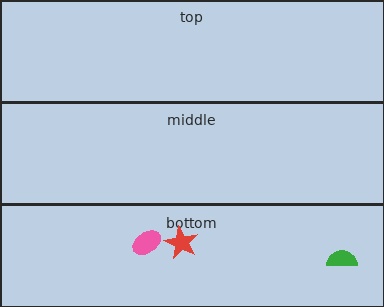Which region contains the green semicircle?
The bottom region.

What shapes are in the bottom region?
The red star, the green semicircle, the pink ellipse.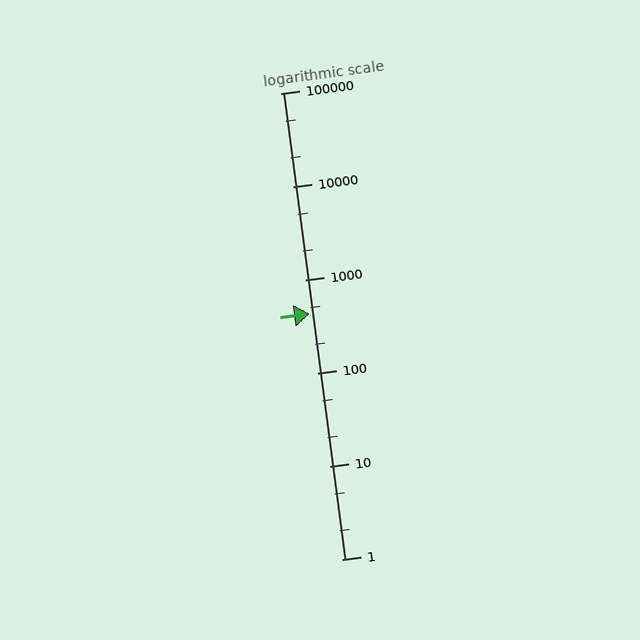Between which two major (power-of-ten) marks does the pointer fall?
The pointer is between 100 and 1000.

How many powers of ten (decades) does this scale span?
The scale spans 5 decades, from 1 to 100000.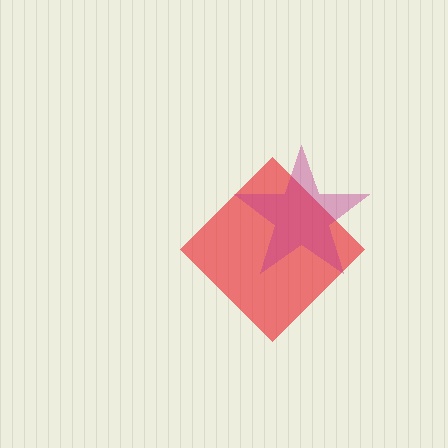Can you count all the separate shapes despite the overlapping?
Yes, there are 2 separate shapes.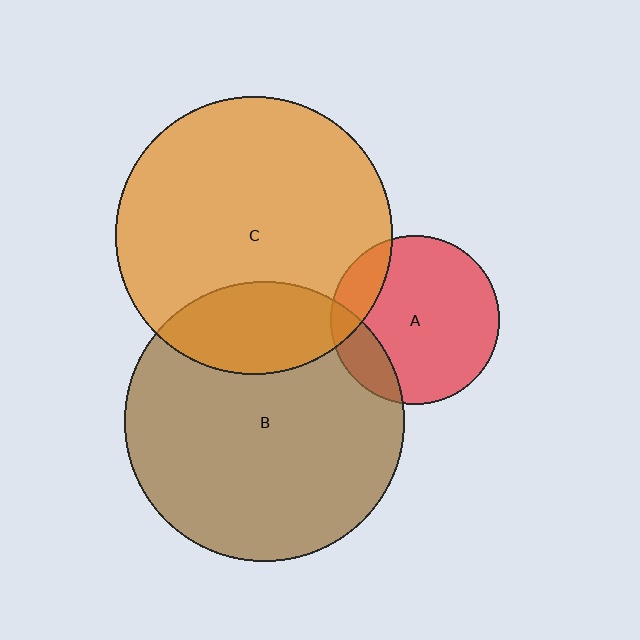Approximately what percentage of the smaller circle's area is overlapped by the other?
Approximately 15%.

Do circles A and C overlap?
Yes.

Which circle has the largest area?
Circle B (brown).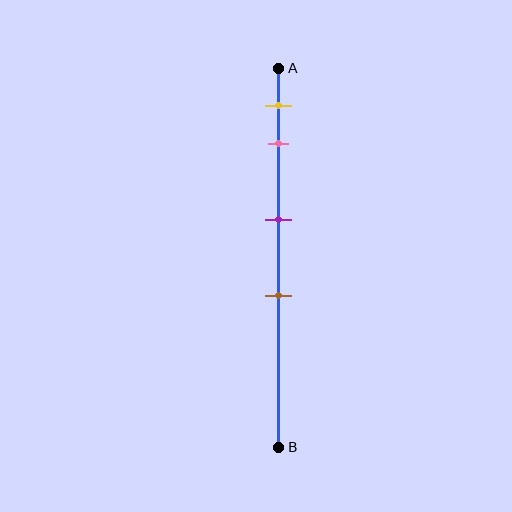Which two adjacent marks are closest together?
The yellow and pink marks are the closest adjacent pair.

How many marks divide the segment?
There are 4 marks dividing the segment.